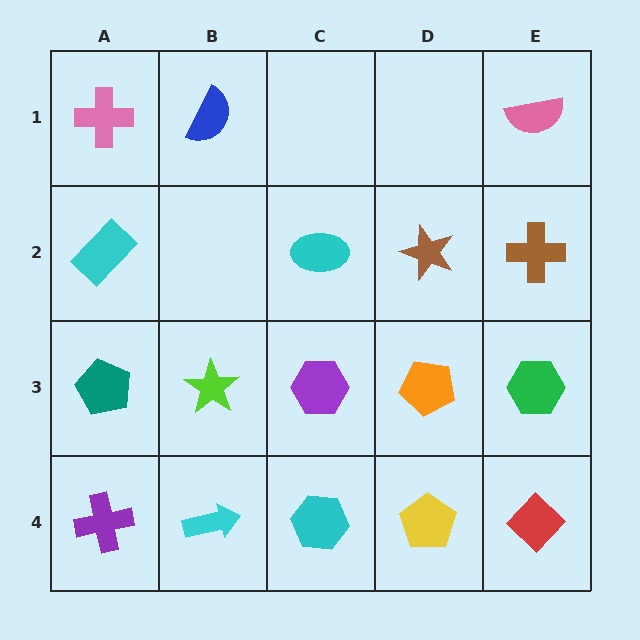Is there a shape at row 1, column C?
No, that cell is empty.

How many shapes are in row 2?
4 shapes.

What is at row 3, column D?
An orange pentagon.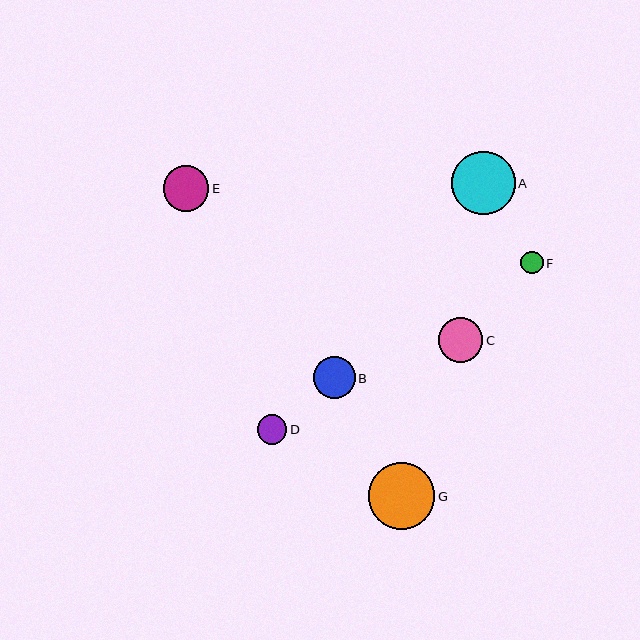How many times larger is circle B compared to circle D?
Circle B is approximately 1.4 times the size of circle D.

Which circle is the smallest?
Circle F is the smallest with a size of approximately 23 pixels.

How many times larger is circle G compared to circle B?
Circle G is approximately 1.6 times the size of circle B.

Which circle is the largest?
Circle G is the largest with a size of approximately 66 pixels.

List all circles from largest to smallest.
From largest to smallest: G, A, E, C, B, D, F.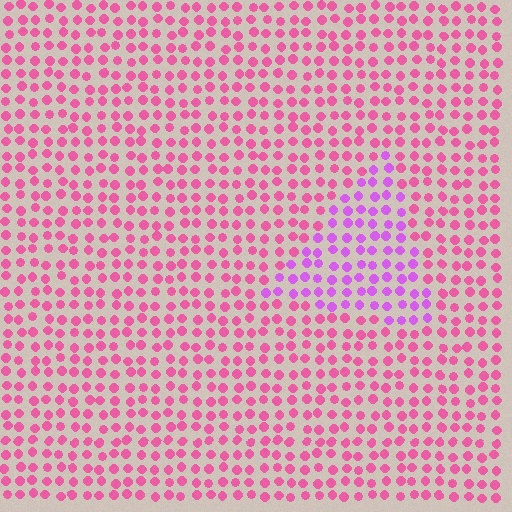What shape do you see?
I see a triangle.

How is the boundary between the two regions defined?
The boundary is defined purely by a slight shift in hue (about 39 degrees). Spacing, size, and orientation are identical on both sides.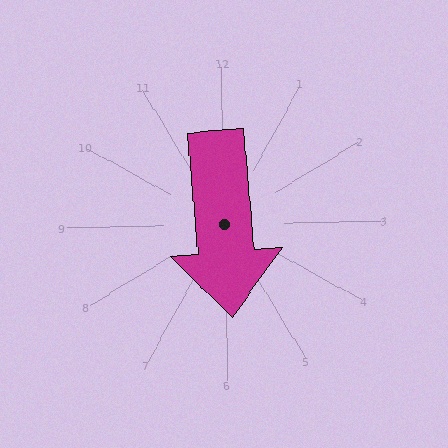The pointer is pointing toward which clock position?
Roughly 6 o'clock.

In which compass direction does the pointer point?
South.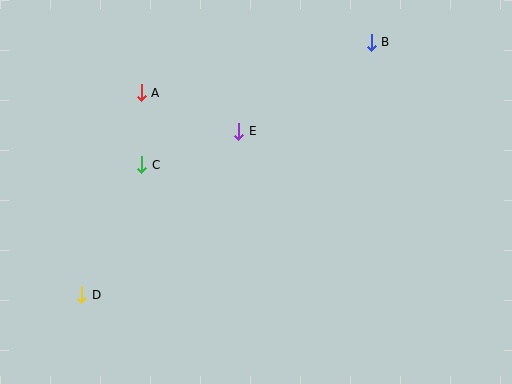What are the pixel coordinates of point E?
Point E is at (239, 131).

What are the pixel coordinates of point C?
Point C is at (142, 165).